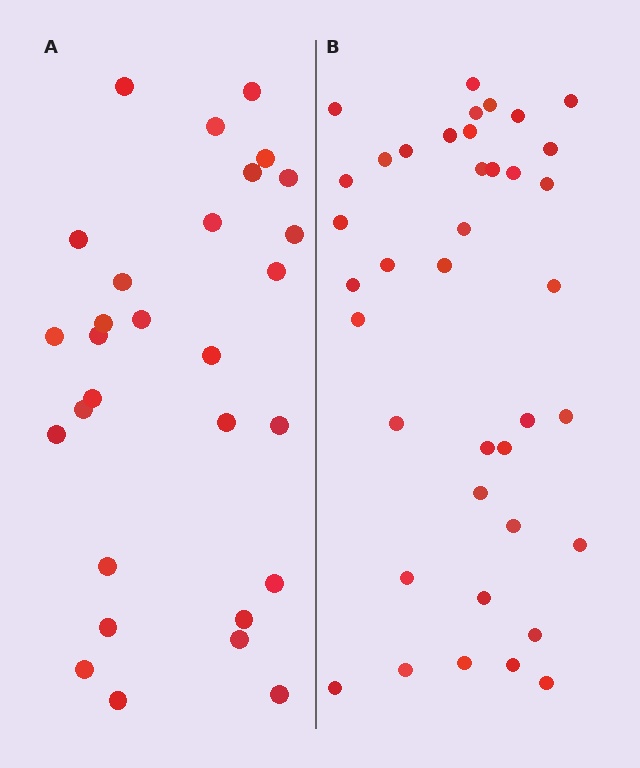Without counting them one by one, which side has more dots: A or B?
Region B (the right region) has more dots.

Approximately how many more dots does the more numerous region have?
Region B has roughly 10 or so more dots than region A.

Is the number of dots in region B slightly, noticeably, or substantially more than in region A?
Region B has noticeably more, but not dramatically so. The ratio is roughly 1.3 to 1.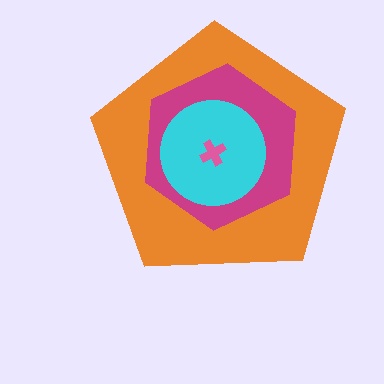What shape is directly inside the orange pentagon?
The magenta hexagon.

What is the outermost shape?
The orange pentagon.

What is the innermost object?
The pink cross.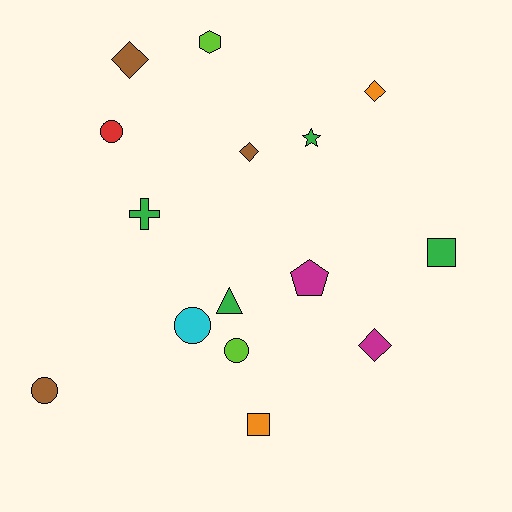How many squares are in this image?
There are 2 squares.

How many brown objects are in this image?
There are 3 brown objects.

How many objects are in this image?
There are 15 objects.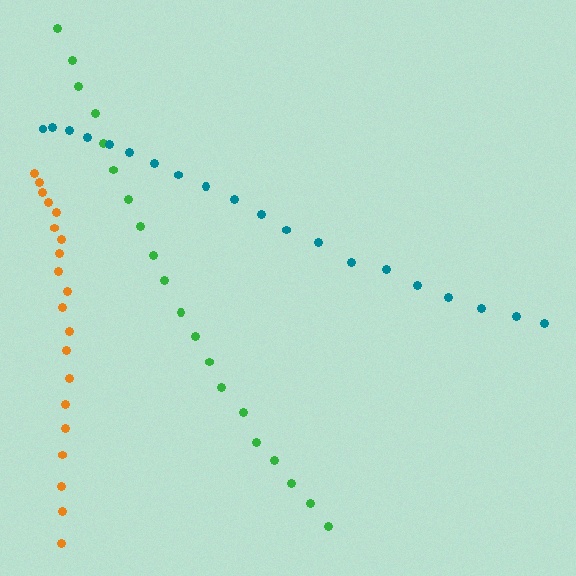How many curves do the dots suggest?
There are 3 distinct paths.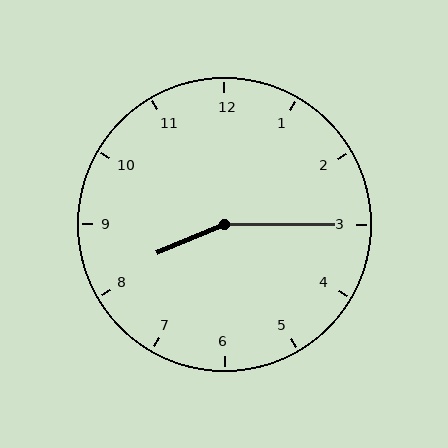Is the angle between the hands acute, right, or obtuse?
It is obtuse.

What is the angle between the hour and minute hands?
Approximately 158 degrees.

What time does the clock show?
8:15.